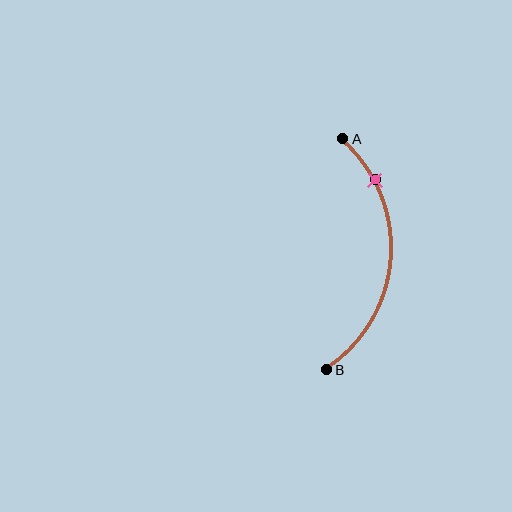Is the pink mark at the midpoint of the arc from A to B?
No. The pink mark lies on the arc but is closer to endpoint A. The arc midpoint would be at the point on the curve equidistant along the arc from both A and B.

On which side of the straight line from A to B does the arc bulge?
The arc bulges to the right of the straight line connecting A and B.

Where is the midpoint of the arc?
The arc midpoint is the point on the curve farthest from the straight line joining A and B. It sits to the right of that line.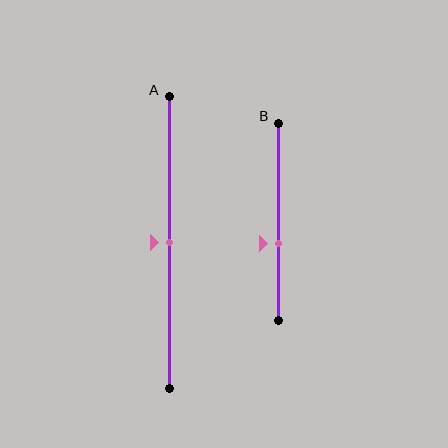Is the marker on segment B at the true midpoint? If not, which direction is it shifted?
No, the marker on segment B is shifted downward by about 11% of the segment length.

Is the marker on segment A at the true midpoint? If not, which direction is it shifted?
Yes, the marker on segment A is at the true midpoint.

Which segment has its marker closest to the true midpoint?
Segment A has its marker closest to the true midpoint.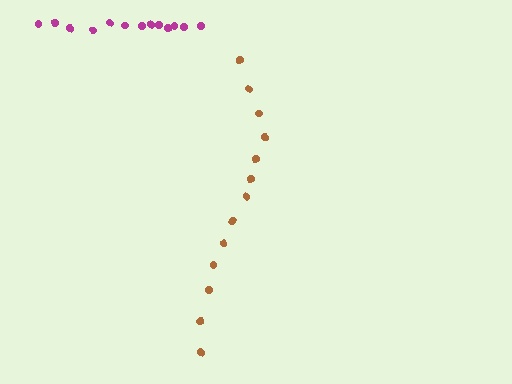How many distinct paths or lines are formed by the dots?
There are 2 distinct paths.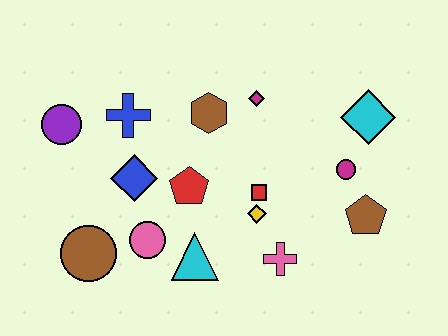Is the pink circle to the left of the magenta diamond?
Yes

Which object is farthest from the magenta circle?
The purple circle is farthest from the magenta circle.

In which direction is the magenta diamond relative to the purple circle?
The magenta diamond is to the right of the purple circle.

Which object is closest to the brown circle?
The pink circle is closest to the brown circle.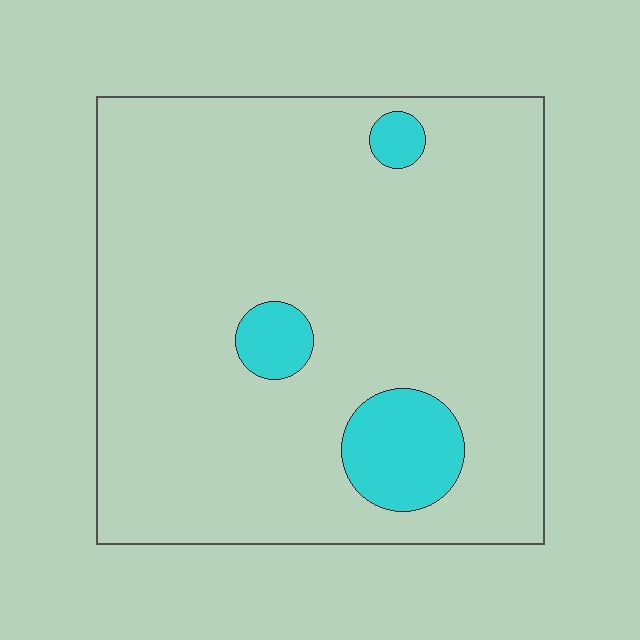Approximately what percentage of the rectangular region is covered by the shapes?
Approximately 10%.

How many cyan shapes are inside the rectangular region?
3.